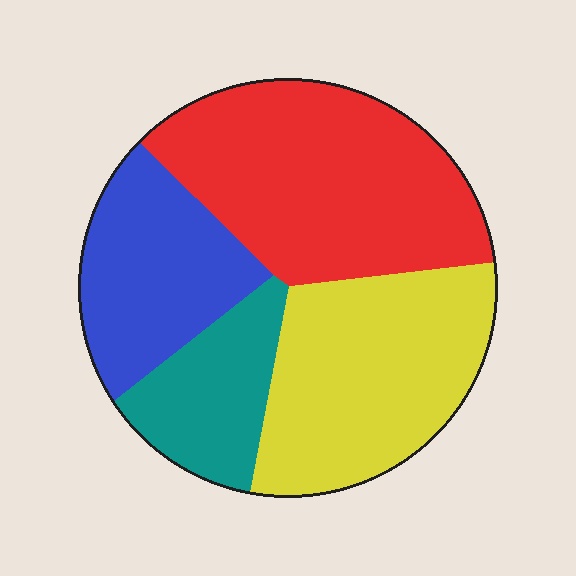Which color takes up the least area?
Teal, at roughly 15%.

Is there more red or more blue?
Red.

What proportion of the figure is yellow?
Yellow takes up between a sixth and a third of the figure.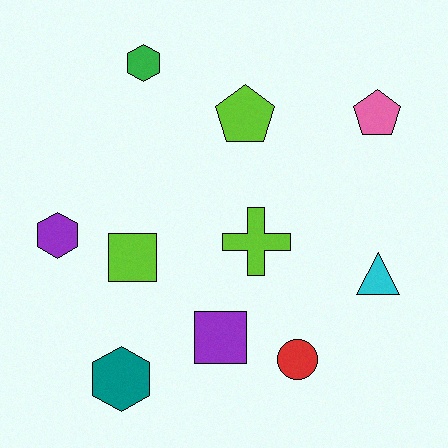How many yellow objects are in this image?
There are no yellow objects.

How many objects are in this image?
There are 10 objects.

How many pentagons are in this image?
There are 2 pentagons.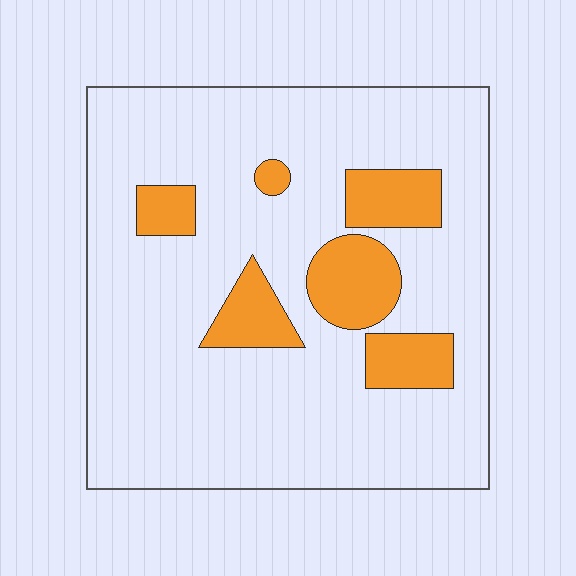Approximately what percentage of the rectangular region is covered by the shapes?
Approximately 15%.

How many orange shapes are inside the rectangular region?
6.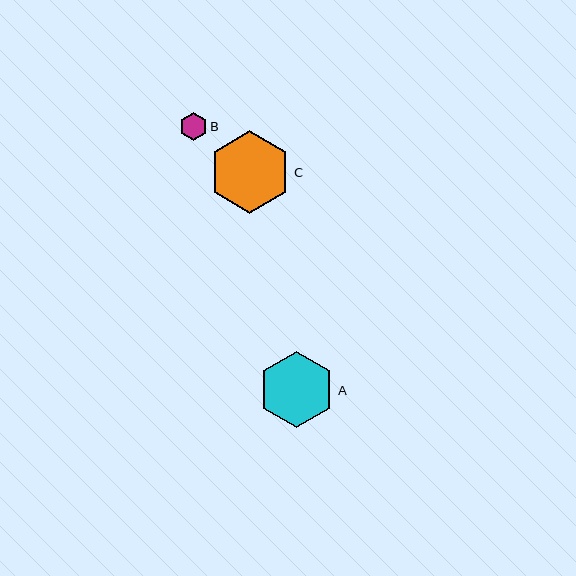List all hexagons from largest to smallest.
From largest to smallest: C, A, B.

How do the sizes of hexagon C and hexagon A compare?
Hexagon C and hexagon A are approximately the same size.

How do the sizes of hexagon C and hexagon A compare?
Hexagon C and hexagon A are approximately the same size.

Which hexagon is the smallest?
Hexagon B is the smallest with a size of approximately 28 pixels.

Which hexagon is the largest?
Hexagon C is the largest with a size of approximately 82 pixels.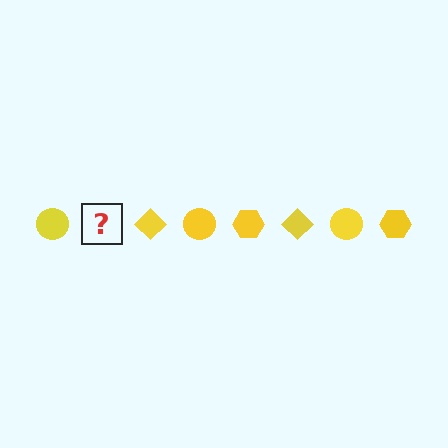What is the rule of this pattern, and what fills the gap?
The rule is that the pattern cycles through circle, hexagon, diamond shapes in yellow. The gap should be filled with a yellow hexagon.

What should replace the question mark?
The question mark should be replaced with a yellow hexagon.